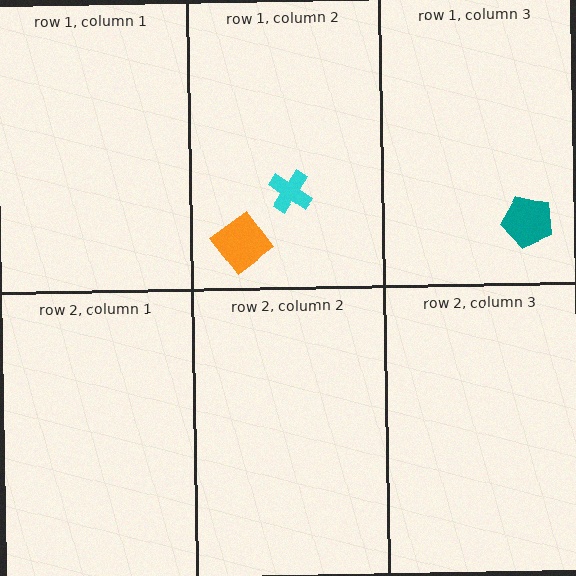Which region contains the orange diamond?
The row 1, column 2 region.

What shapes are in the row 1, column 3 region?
The teal pentagon.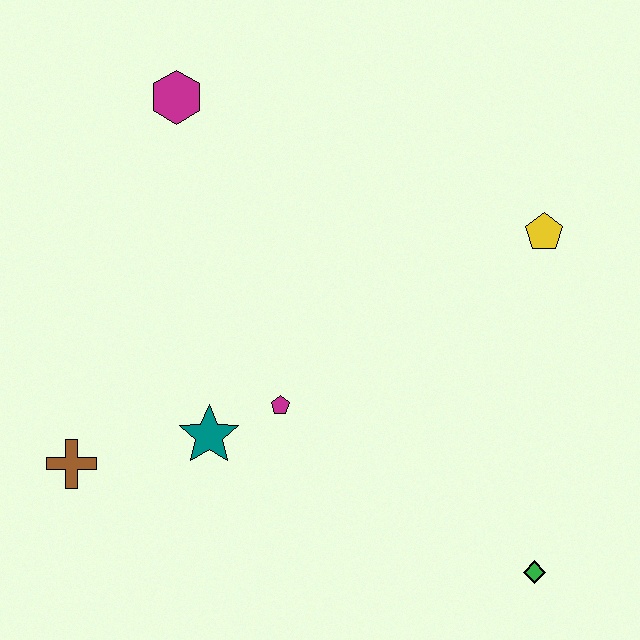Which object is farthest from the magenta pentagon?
The magenta hexagon is farthest from the magenta pentagon.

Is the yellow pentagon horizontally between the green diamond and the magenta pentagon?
No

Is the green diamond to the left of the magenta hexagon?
No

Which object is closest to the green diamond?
The magenta pentagon is closest to the green diamond.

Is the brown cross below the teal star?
Yes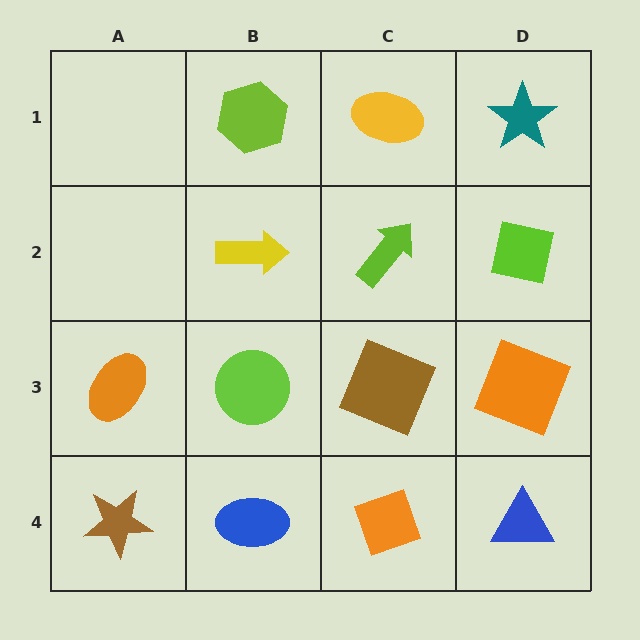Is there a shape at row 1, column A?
No, that cell is empty.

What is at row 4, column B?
A blue ellipse.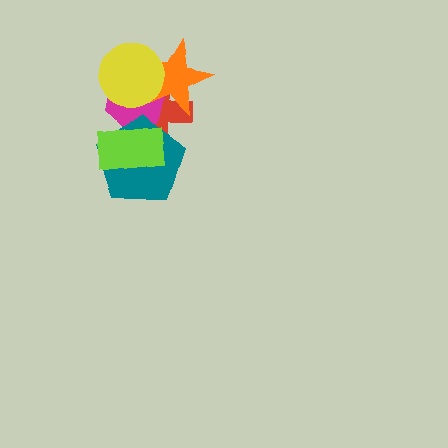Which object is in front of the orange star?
The yellow circle is in front of the orange star.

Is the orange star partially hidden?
Yes, it is partially covered by another shape.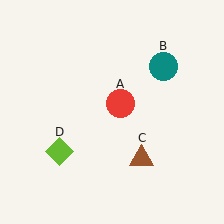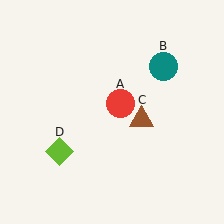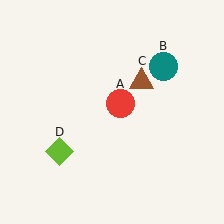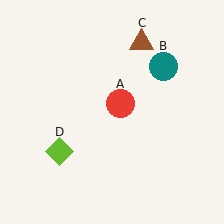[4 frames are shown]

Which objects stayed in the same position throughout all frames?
Red circle (object A) and teal circle (object B) and lime diamond (object D) remained stationary.